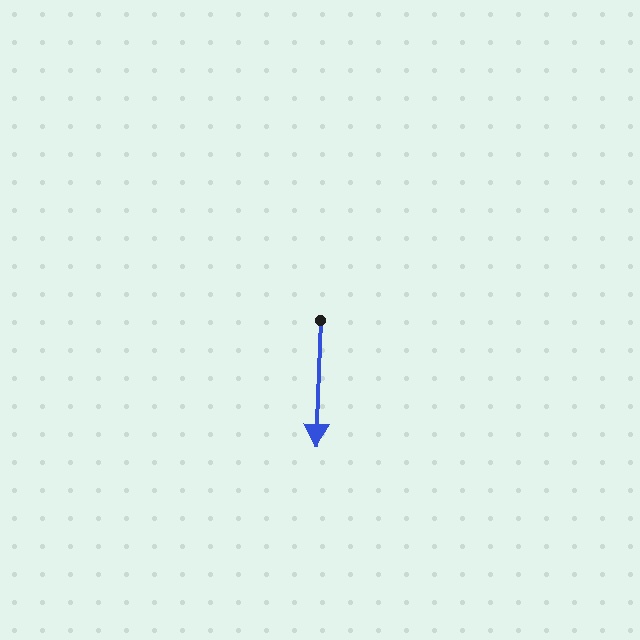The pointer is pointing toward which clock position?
Roughly 6 o'clock.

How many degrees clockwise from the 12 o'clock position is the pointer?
Approximately 182 degrees.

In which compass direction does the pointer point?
South.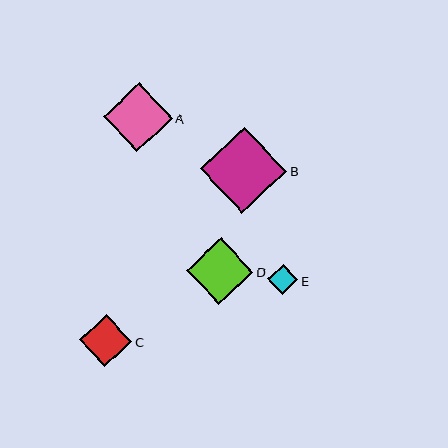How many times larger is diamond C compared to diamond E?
Diamond C is approximately 1.7 times the size of diamond E.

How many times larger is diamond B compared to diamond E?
Diamond B is approximately 2.8 times the size of diamond E.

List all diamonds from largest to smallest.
From largest to smallest: B, A, D, C, E.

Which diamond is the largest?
Diamond B is the largest with a size of approximately 86 pixels.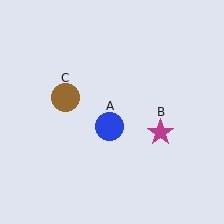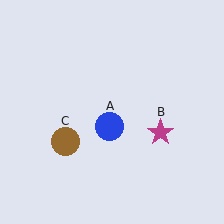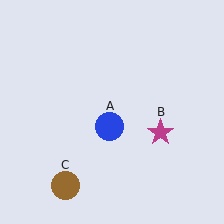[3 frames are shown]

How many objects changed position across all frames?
1 object changed position: brown circle (object C).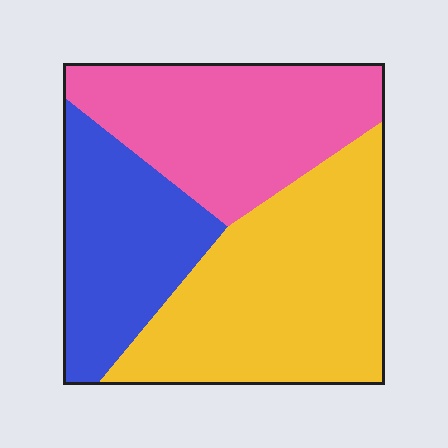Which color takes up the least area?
Blue, at roughly 25%.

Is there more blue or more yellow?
Yellow.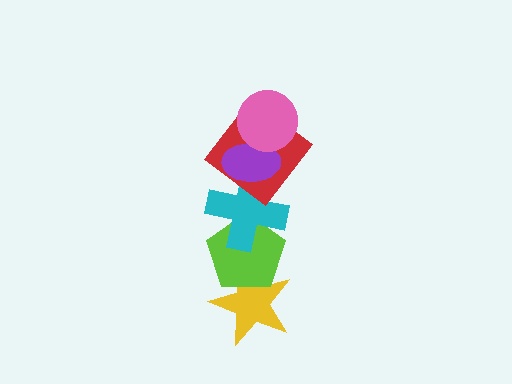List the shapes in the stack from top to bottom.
From top to bottom: the pink circle, the purple ellipse, the red diamond, the cyan cross, the lime pentagon, the yellow star.